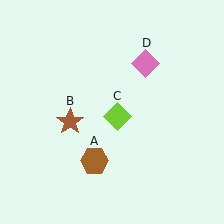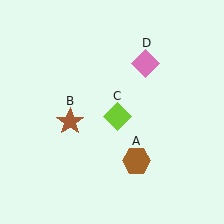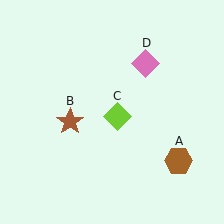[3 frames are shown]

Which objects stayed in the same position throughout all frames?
Brown star (object B) and lime diamond (object C) and pink diamond (object D) remained stationary.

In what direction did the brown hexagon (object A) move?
The brown hexagon (object A) moved right.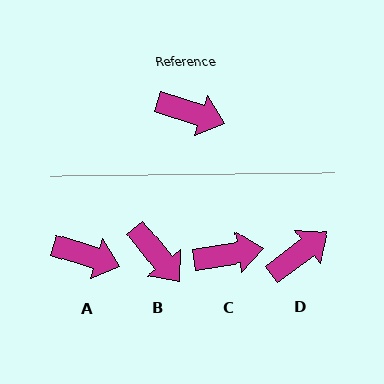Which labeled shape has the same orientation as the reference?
A.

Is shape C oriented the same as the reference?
No, it is off by about 26 degrees.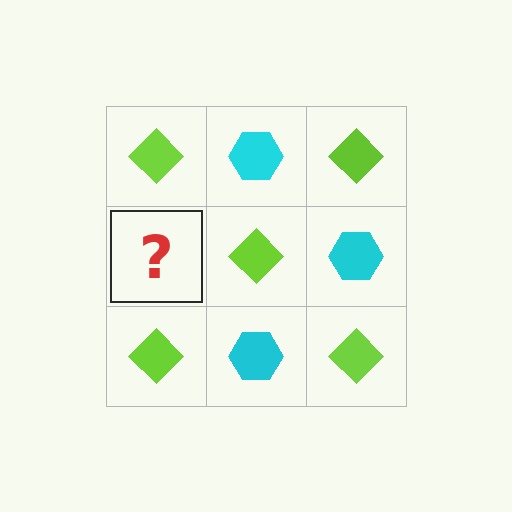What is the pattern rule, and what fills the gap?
The rule is that it alternates lime diamond and cyan hexagon in a checkerboard pattern. The gap should be filled with a cyan hexagon.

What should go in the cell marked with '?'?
The missing cell should contain a cyan hexagon.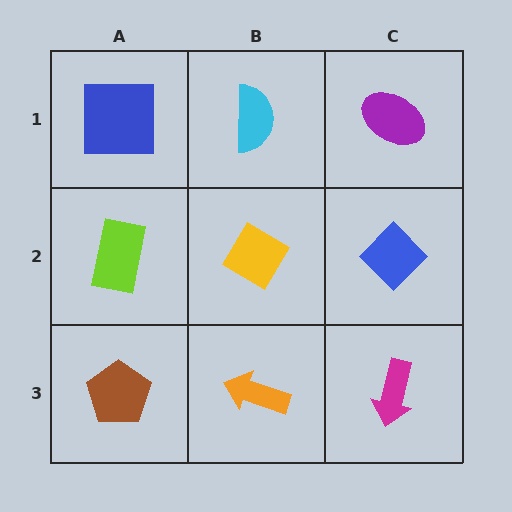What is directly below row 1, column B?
A yellow diamond.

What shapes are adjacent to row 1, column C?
A blue diamond (row 2, column C), a cyan semicircle (row 1, column B).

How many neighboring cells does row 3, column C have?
2.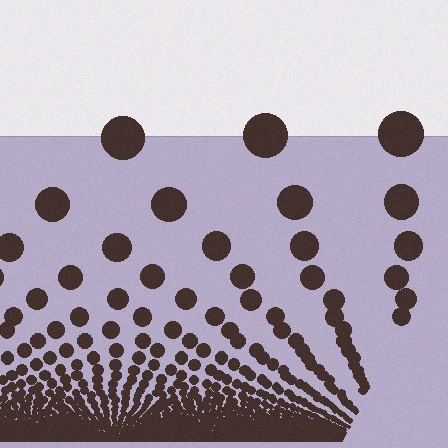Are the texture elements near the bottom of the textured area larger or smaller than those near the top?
Smaller. The gradient is inverted — elements near the bottom are smaller and denser.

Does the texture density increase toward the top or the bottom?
Density increases toward the bottom.